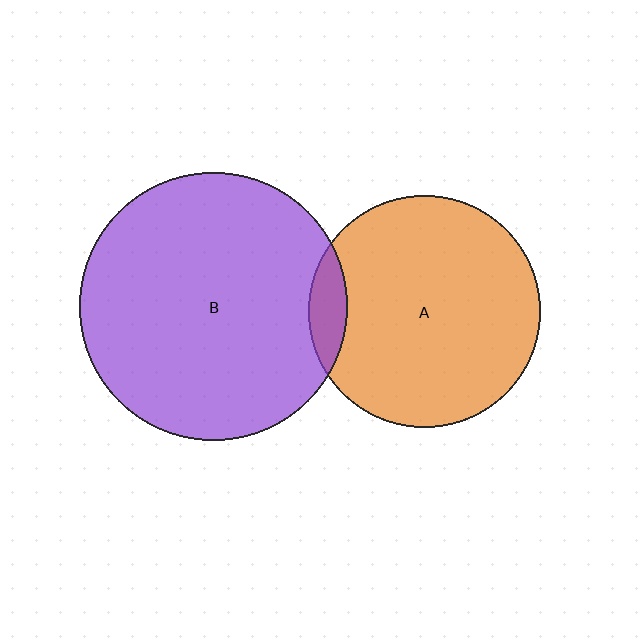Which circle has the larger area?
Circle B (purple).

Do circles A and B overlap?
Yes.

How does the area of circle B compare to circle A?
Approximately 1.3 times.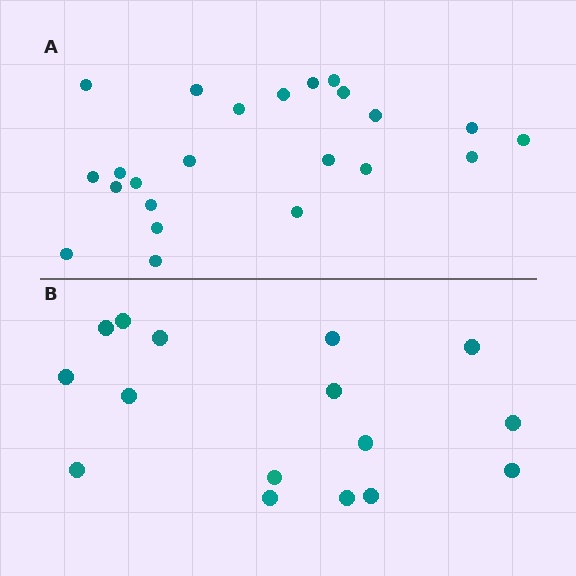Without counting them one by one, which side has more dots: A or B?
Region A (the top region) has more dots.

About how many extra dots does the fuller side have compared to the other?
Region A has roughly 8 or so more dots than region B.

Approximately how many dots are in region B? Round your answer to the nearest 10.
About 20 dots. (The exact count is 16, which rounds to 20.)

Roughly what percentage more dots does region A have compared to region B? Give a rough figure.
About 45% more.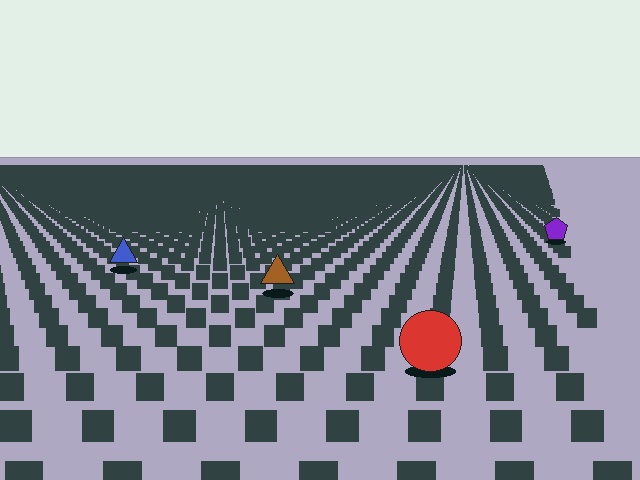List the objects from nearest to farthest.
From nearest to farthest: the red circle, the brown triangle, the blue triangle, the purple pentagon.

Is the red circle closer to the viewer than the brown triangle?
Yes. The red circle is closer — you can tell from the texture gradient: the ground texture is coarser near it.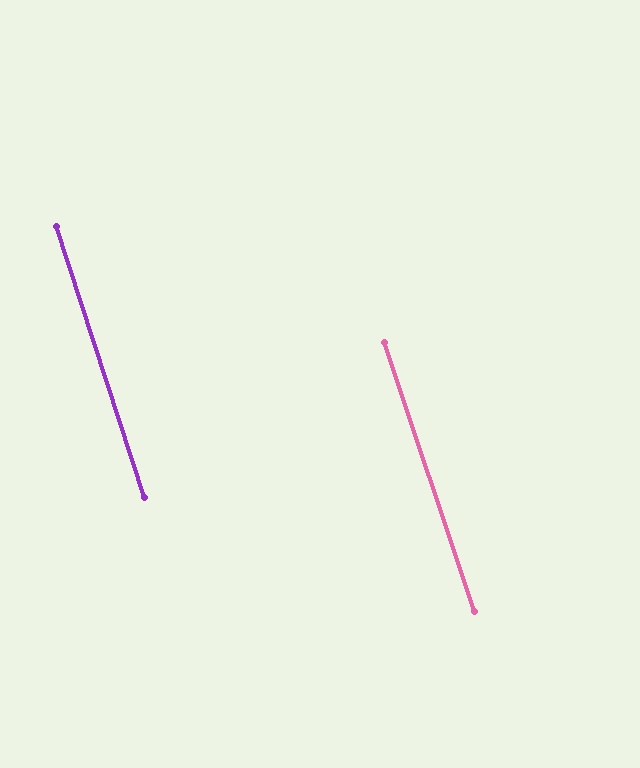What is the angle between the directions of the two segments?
Approximately 1 degree.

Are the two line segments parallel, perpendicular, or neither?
Parallel — their directions differ by only 0.5°.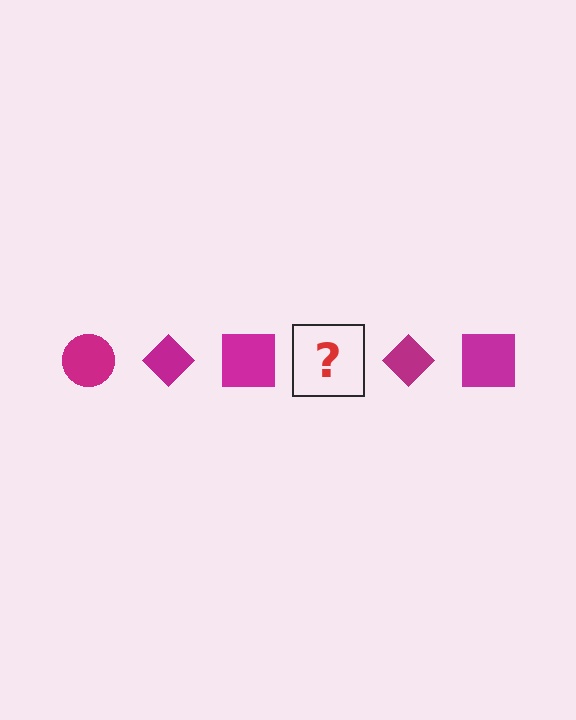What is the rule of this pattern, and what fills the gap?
The rule is that the pattern cycles through circle, diamond, square shapes in magenta. The gap should be filled with a magenta circle.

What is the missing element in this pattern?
The missing element is a magenta circle.